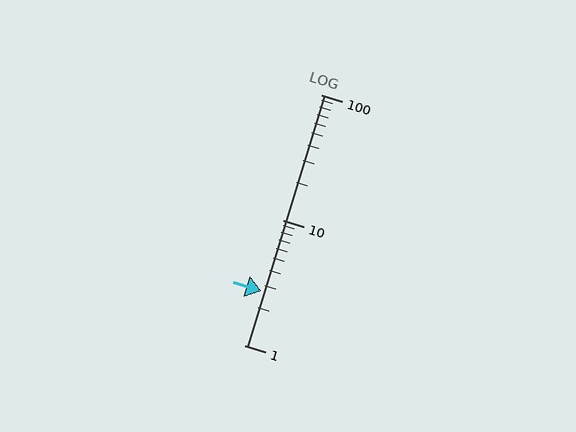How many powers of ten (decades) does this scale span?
The scale spans 2 decades, from 1 to 100.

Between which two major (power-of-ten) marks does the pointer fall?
The pointer is between 1 and 10.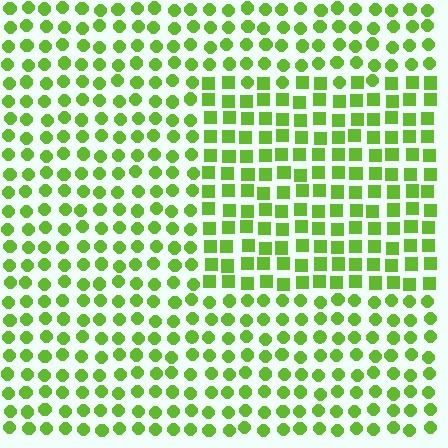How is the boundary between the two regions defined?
The boundary is defined by a change in element shape: squares inside vs. circles outside. All elements share the same color and spacing.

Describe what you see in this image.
The image is filled with small lime elements arranged in a uniform grid. A rectangle-shaped region contains squares, while the surrounding area contains circles. The boundary is defined purely by the change in element shape.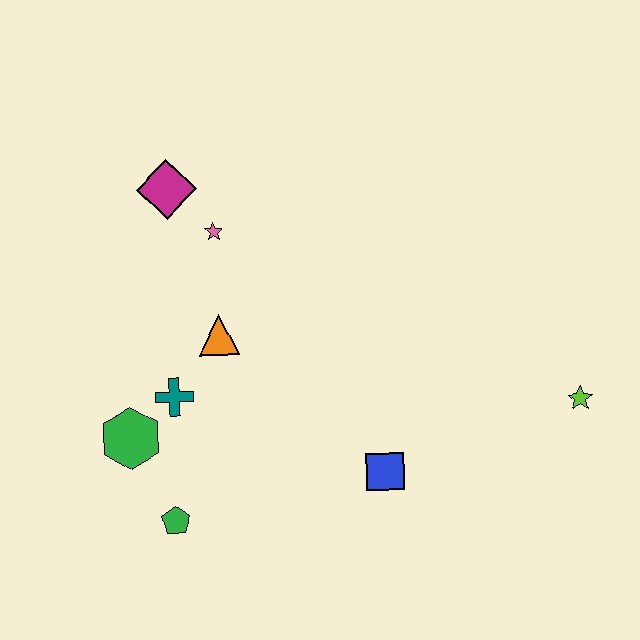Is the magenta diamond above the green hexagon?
Yes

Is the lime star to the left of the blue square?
No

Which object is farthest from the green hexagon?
The lime star is farthest from the green hexagon.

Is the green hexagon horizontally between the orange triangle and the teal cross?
No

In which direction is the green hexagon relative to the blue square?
The green hexagon is to the left of the blue square.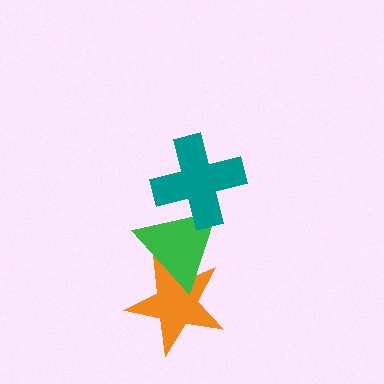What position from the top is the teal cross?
The teal cross is 1st from the top.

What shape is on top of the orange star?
The green triangle is on top of the orange star.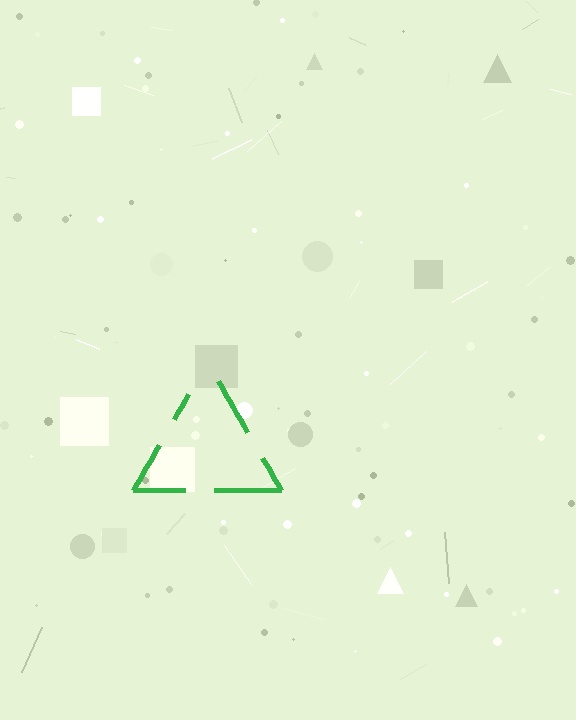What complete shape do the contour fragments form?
The contour fragments form a triangle.